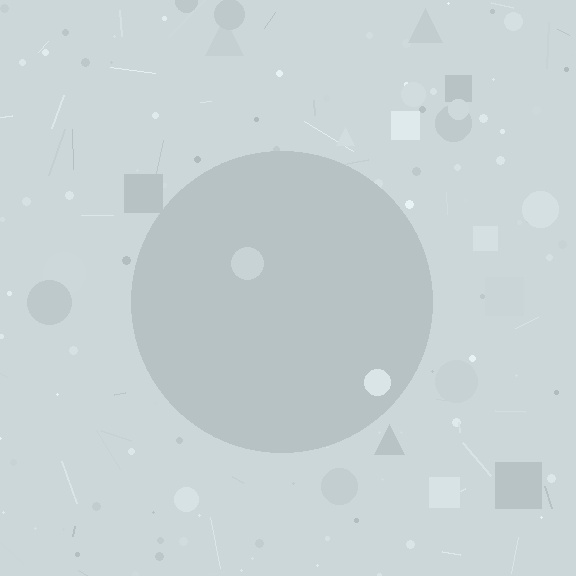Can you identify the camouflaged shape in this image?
The camouflaged shape is a circle.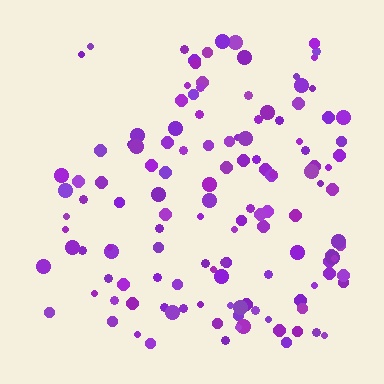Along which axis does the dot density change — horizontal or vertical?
Horizontal.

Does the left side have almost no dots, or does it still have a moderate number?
Still a moderate number, just noticeably fewer than the right.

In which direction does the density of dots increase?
From left to right, with the right side densest.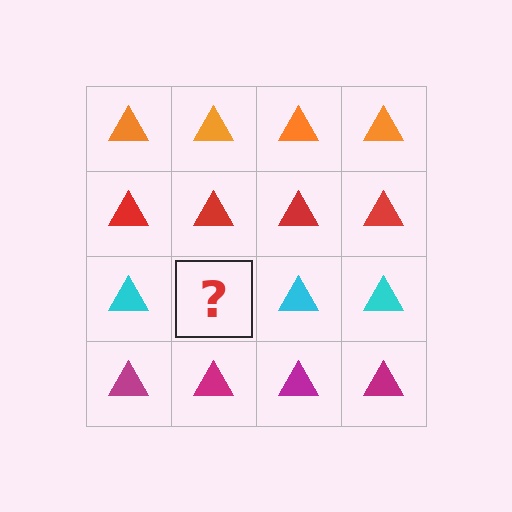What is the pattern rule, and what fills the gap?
The rule is that each row has a consistent color. The gap should be filled with a cyan triangle.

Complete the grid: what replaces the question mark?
The question mark should be replaced with a cyan triangle.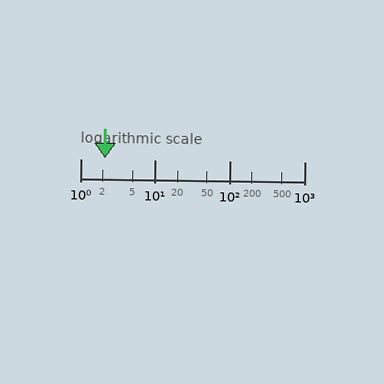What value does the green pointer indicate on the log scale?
The pointer indicates approximately 2.1.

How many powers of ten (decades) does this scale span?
The scale spans 3 decades, from 1 to 1000.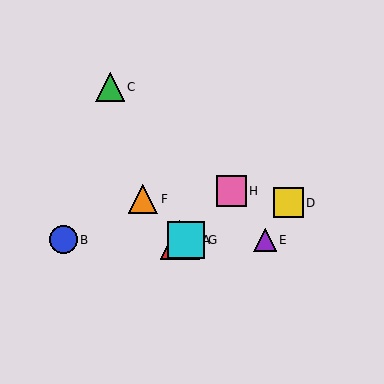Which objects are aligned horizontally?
Objects A, B, E, G are aligned horizontally.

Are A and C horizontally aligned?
No, A is at y≈240 and C is at y≈87.